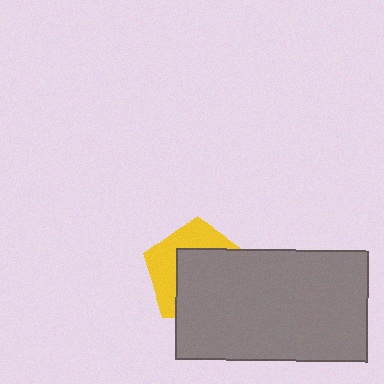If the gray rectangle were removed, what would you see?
You would see the complete yellow pentagon.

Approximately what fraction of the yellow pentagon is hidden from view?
Roughly 60% of the yellow pentagon is hidden behind the gray rectangle.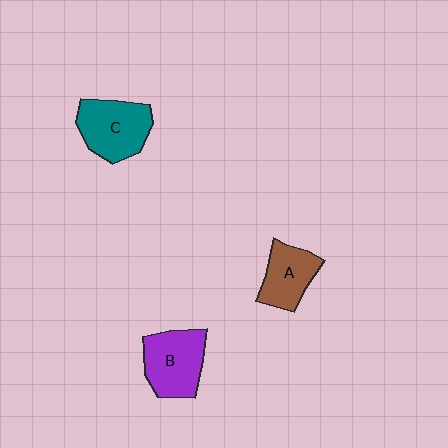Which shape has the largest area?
Shape C (teal).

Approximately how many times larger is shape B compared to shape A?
Approximately 1.3 times.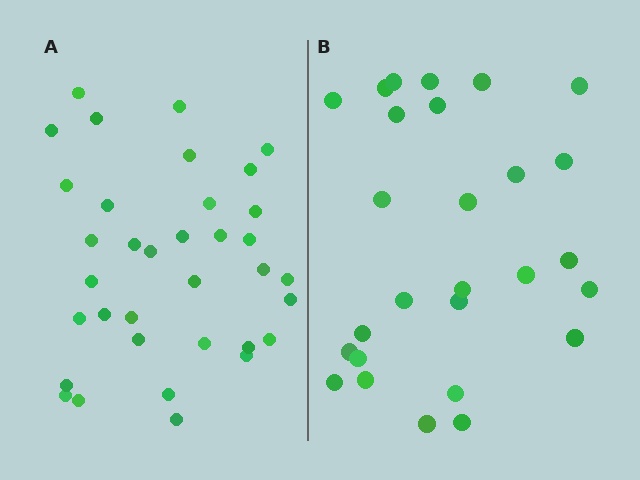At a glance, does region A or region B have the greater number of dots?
Region A (the left region) has more dots.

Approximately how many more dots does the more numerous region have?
Region A has roughly 8 or so more dots than region B.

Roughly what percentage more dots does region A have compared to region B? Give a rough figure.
About 30% more.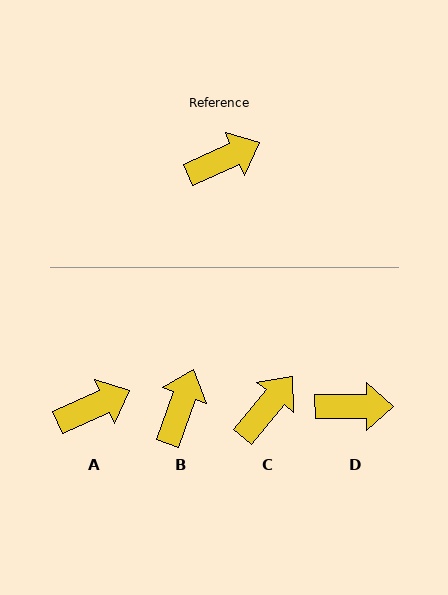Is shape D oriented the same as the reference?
No, it is off by about 24 degrees.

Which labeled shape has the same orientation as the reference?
A.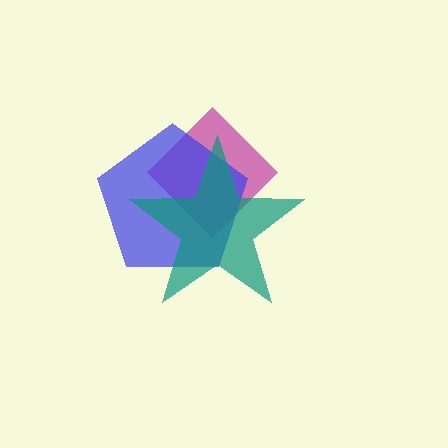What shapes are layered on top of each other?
The layered shapes are: a magenta diamond, a blue pentagon, a teal star.